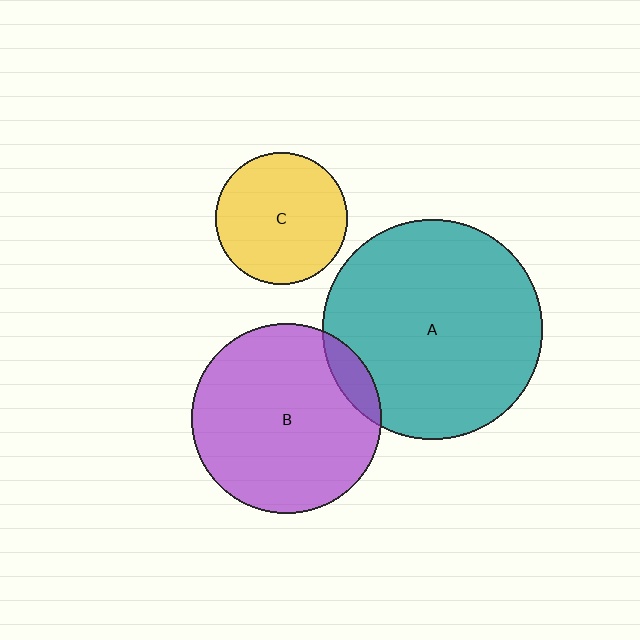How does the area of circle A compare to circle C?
Approximately 2.8 times.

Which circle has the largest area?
Circle A (teal).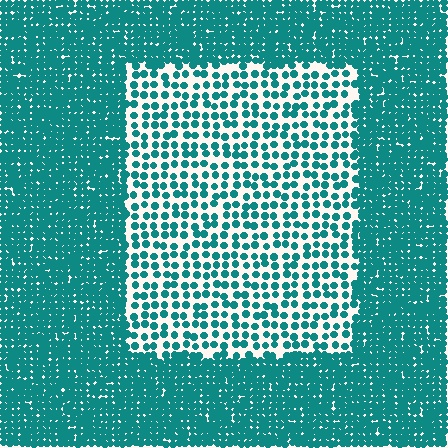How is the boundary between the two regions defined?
The boundary is defined by a change in element density (approximately 2.5x ratio). All elements are the same color, size, and shape.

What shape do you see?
I see a rectangle.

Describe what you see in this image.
The image contains small teal elements arranged at two different densities. A rectangle-shaped region is visible where the elements are less densely packed than the surrounding area.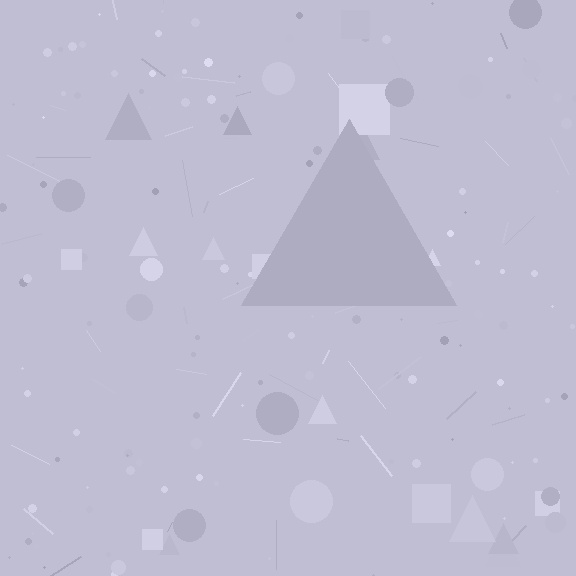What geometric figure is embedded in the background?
A triangle is embedded in the background.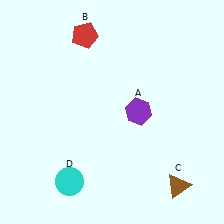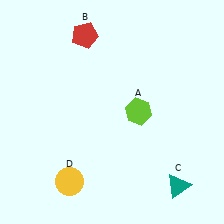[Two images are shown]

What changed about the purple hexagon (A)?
In Image 1, A is purple. In Image 2, it changed to lime.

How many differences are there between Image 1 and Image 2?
There are 3 differences between the two images.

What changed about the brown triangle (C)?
In Image 1, C is brown. In Image 2, it changed to teal.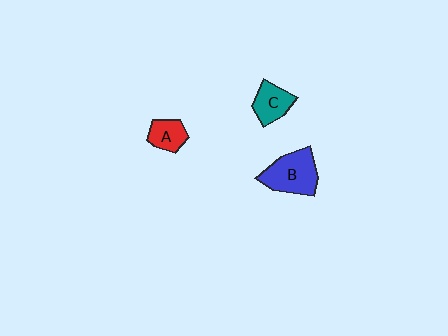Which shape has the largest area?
Shape B (blue).